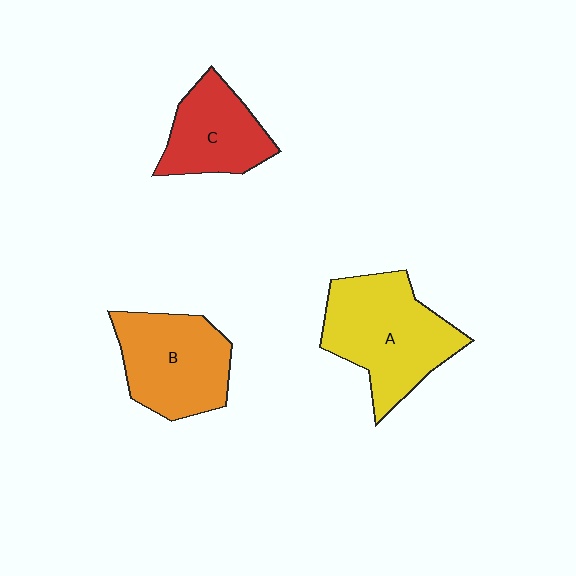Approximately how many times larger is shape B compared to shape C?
Approximately 1.3 times.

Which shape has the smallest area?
Shape C (red).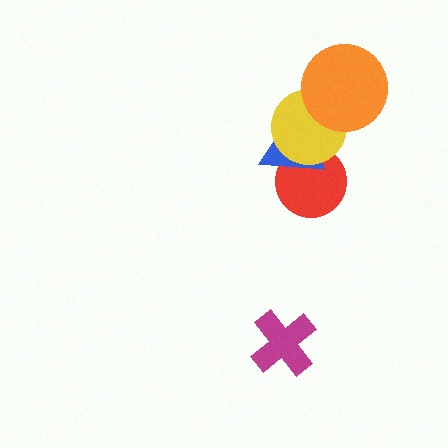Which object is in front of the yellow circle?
The orange circle is in front of the yellow circle.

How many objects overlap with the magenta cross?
0 objects overlap with the magenta cross.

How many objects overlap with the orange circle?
1 object overlaps with the orange circle.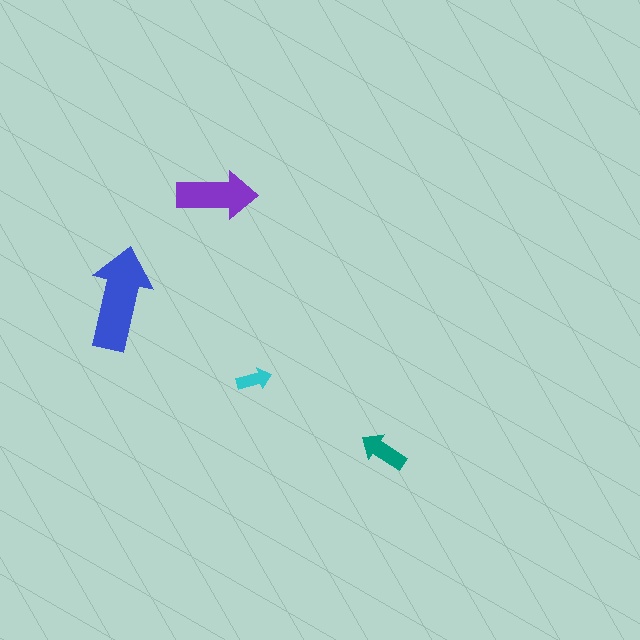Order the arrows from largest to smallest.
the blue one, the purple one, the teal one, the cyan one.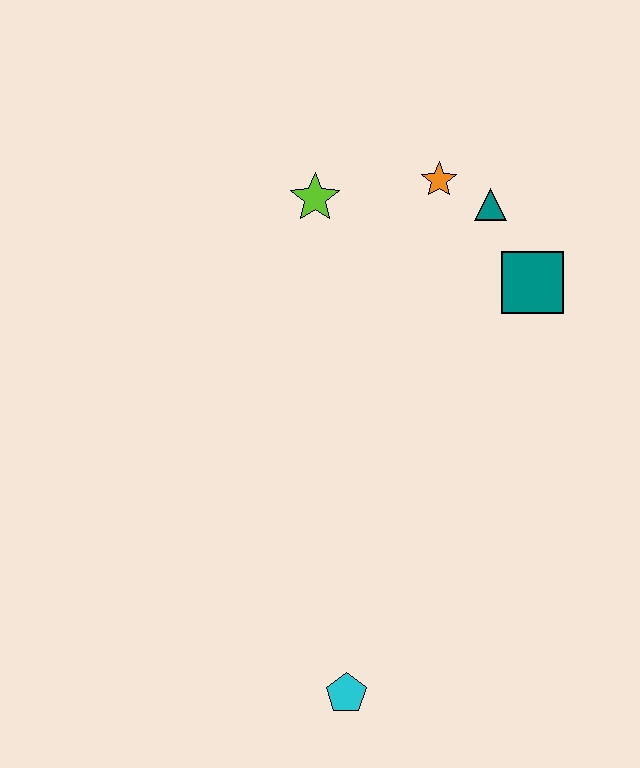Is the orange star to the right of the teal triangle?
No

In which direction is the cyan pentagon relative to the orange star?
The cyan pentagon is below the orange star.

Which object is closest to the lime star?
The orange star is closest to the lime star.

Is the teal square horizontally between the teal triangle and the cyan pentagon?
No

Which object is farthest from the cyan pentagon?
The orange star is farthest from the cyan pentagon.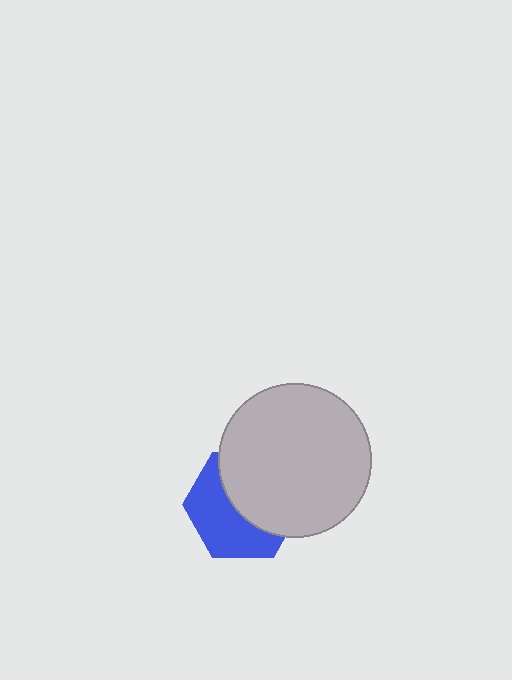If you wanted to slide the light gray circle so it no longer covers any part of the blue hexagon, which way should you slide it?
Slide it toward the upper-right — that is the most direct way to separate the two shapes.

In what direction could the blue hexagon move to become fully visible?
The blue hexagon could move toward the lower-left. That would shift it out from behind the light gray circle entirely.